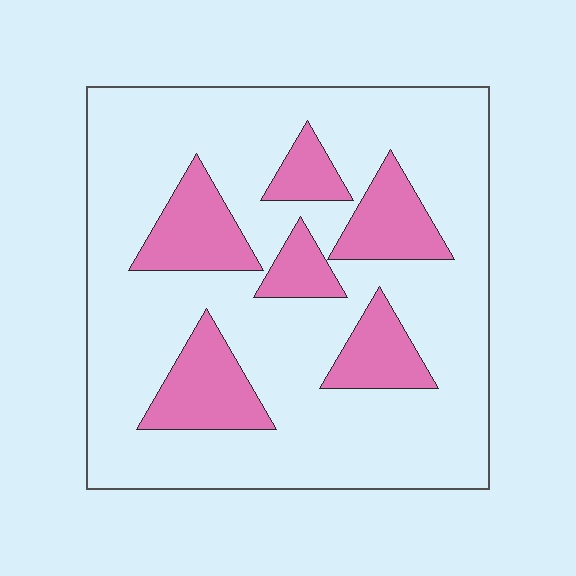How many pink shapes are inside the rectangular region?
6.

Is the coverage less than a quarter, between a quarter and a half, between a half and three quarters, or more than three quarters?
Less than a quarter.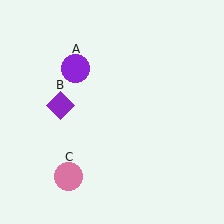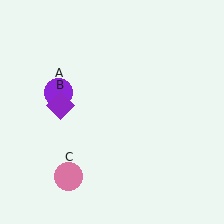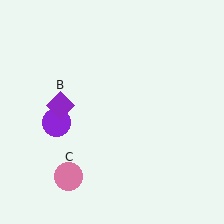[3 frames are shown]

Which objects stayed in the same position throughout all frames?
Purple diamond (object B) and pink circle (object C) remained stationary.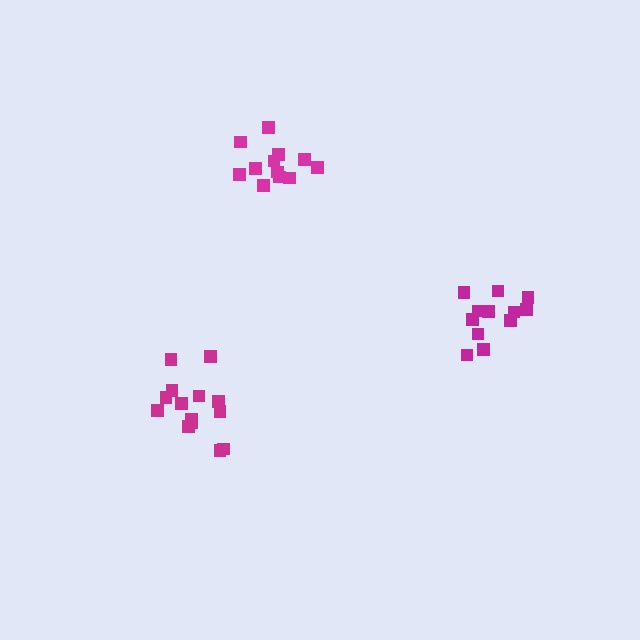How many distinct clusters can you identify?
There are 3 distinct clusters.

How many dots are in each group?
Group 1: 14 dots, Group 2: 12 dots, Group 3: 12 dots (38 total).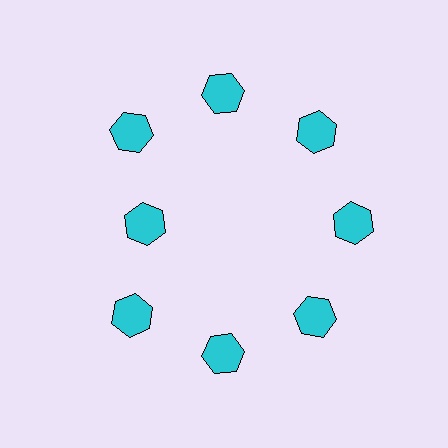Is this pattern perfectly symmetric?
No. The 8 cyan hexagons are arranged in a ring, but one element near the 9 o'clock position is pulled inward toward the center, breaking the 8-fold rotational symmetry.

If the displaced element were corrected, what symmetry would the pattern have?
It would have 8-fold rotational symmetry — the pattern would map onto itself every 45 degrees.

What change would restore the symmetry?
The symmetry would be restored by moving it outward, back onto the ring so that all 8 hexagons sit at equal angles and equal distance from the center.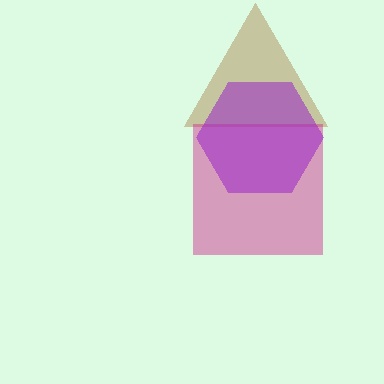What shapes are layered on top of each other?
The layered shapes are: a brown triangle, a magenta square, a purple hexagon.